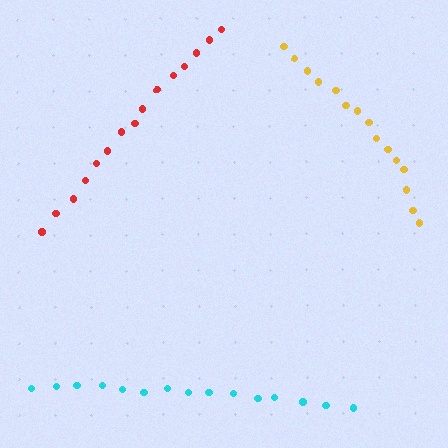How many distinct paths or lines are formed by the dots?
There are 3 distinct paths.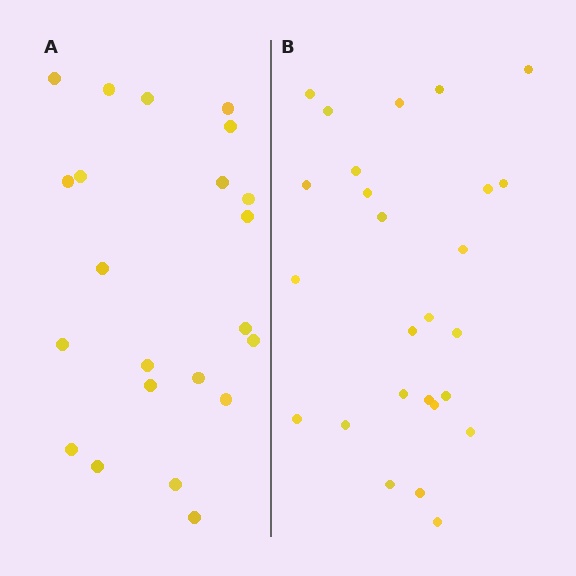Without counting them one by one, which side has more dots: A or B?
Region B (the right region) has more dots.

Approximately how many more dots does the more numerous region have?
Region B has about 4 more dots than region A.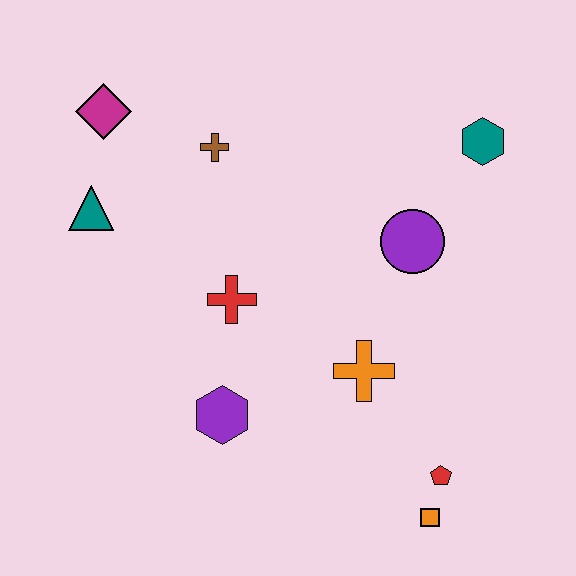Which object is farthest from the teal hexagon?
The teal triangle is farthest from the teal hexagon.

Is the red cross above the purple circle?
No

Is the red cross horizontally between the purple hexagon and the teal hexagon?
Yes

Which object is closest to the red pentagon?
The orange square is closest to the red pentagon.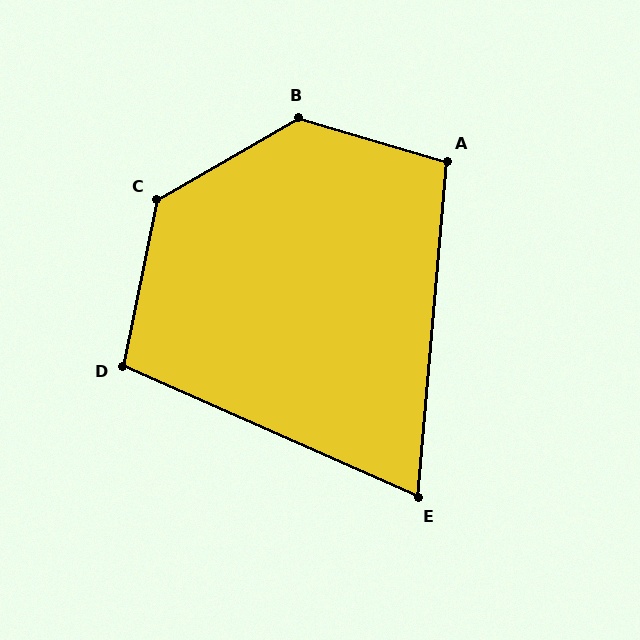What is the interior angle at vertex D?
Approximately 102 degrees (obtuse).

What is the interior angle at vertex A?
Approximately 102 degrees (obtuse).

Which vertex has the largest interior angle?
B, at approximately 134 degrees.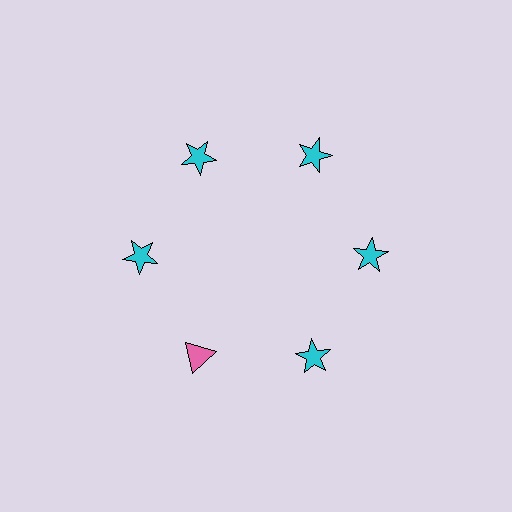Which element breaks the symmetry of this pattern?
The pink triangle at roughly the 7 o'clock position breaks the symmetry. All other shapes are cyan stars.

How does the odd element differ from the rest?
It differs in both color (pink instead of cyan) and shape (triangle instead of star).